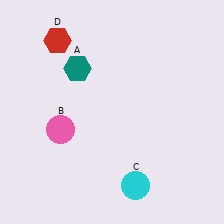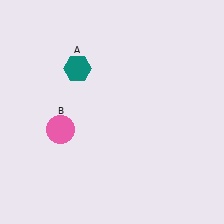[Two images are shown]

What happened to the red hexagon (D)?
The red hexagon (D) was removed in Image 2. It was in the top-left area of Image 1.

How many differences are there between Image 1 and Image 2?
There are 2 differences between the two images.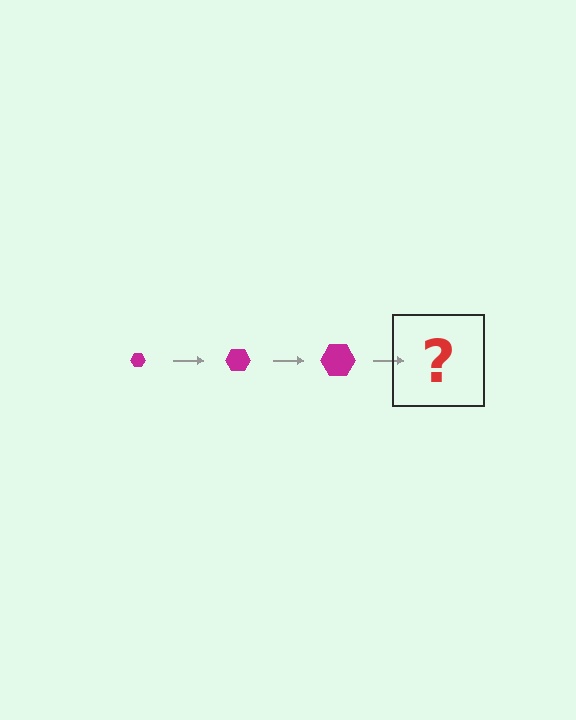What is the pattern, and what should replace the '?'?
The pattern is that the hexagon gets progressively larger each step. The '?' should be a magenta hexagon, larger than the previous one.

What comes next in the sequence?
The next element should be a magenta hexagon, larger than the previous one.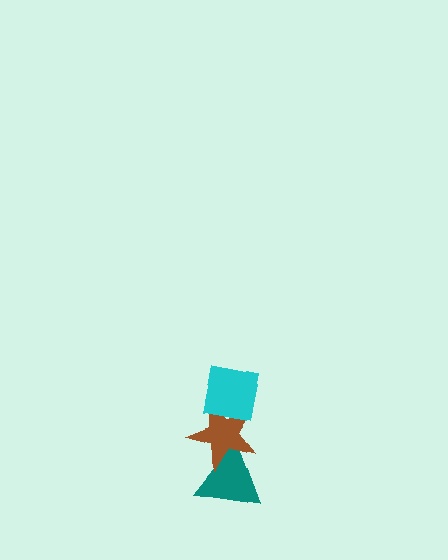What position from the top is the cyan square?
The cyan square is 1st from the top.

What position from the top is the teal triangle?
The teal triangle is 3rd from the top.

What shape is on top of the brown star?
The cyan square is on top of the brown star.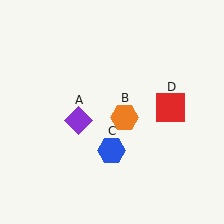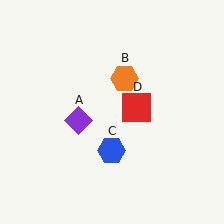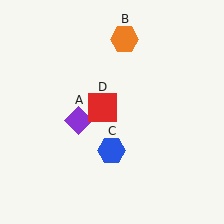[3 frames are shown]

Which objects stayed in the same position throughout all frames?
Purple diamond (object A) and blue hexagon (object C) remained stationary.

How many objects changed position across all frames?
2 objects changed position: orange hexagon (object B), red square (object D).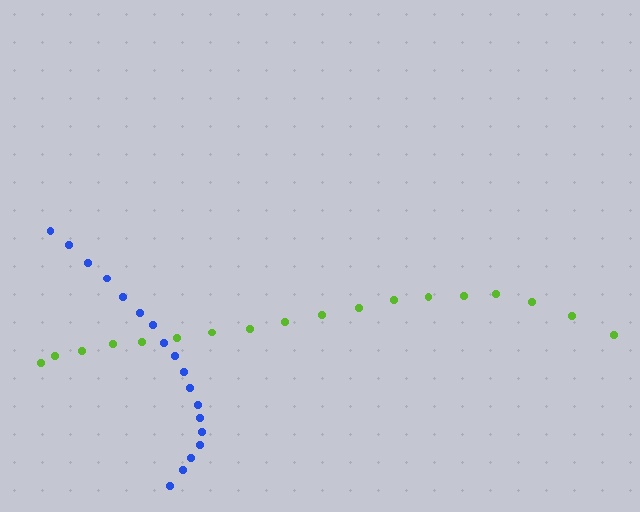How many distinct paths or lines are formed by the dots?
There are 2 distinct paths.